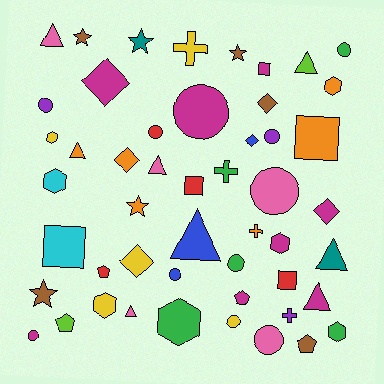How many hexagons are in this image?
There are 7 hexagons.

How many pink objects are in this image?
There are 5 pink objects.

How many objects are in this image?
There are 50 objects.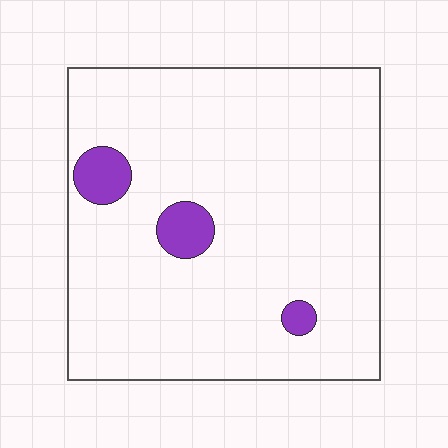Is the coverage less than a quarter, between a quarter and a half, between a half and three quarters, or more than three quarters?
Less than a quarter.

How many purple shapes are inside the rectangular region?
3.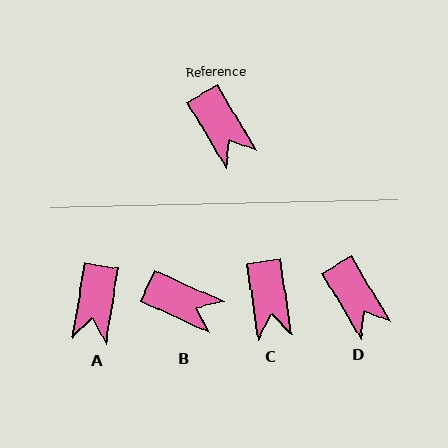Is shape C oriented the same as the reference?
No, it is off by about 22 degrees.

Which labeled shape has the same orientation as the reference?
D.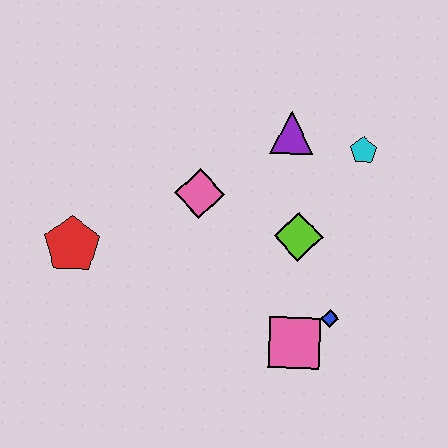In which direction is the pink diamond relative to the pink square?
The pink diamond is above the pink square.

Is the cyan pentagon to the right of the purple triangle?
Yes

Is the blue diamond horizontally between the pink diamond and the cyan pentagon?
Yes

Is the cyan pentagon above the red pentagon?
Yes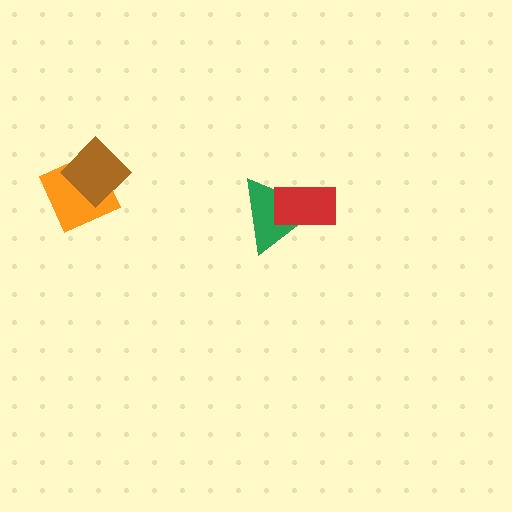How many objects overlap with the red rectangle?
1 object overlaps with the red rectangle.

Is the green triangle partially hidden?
Yes, it is partially covered by another shape.